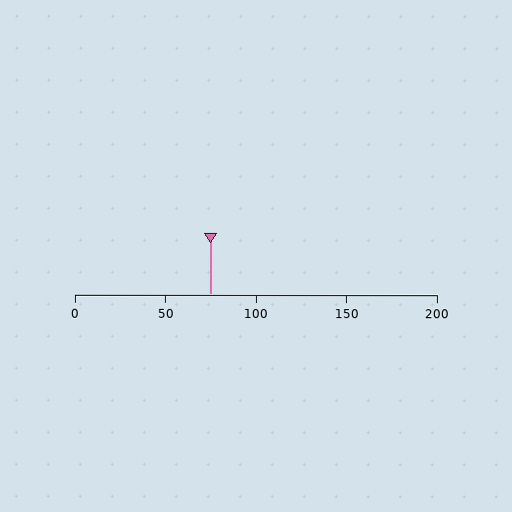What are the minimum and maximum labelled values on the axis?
The axis runs from 0 to 200.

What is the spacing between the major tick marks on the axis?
The major ticks are spaced 50 apart.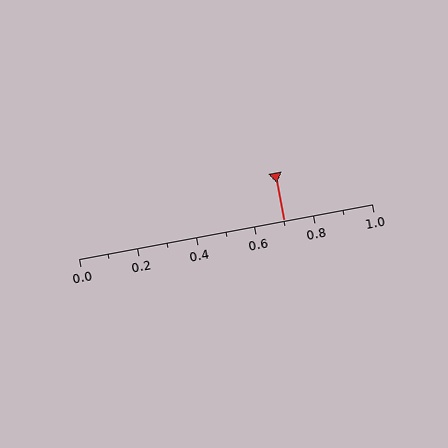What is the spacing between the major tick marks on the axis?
The major ticks are spaced 0.2 apart.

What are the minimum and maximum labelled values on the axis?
The axis runs from 0.0 to 1.0.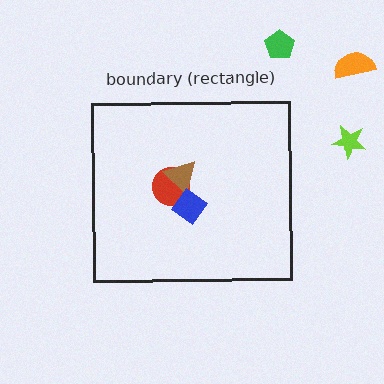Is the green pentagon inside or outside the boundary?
Outside.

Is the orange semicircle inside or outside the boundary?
Outside.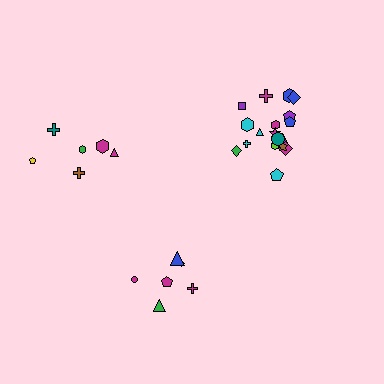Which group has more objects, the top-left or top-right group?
The top-right group.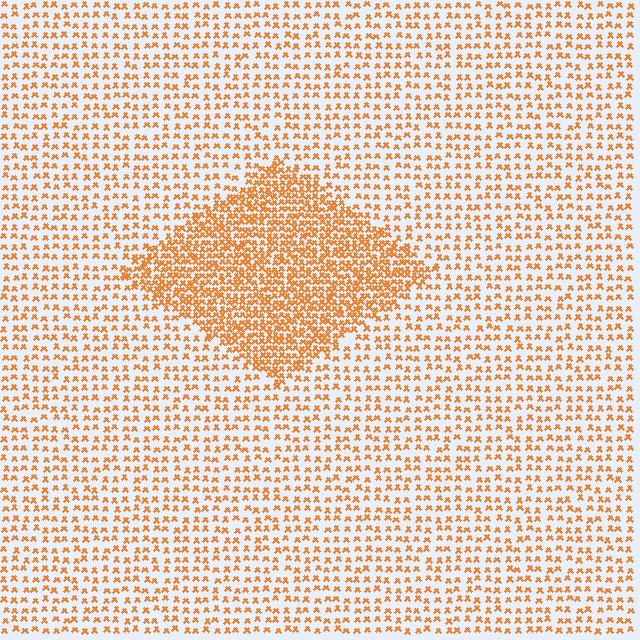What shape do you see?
I see a diamond.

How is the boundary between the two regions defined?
The boundary is defined by a change in element density (approximately 2.3x ratio). All elements are the same color, size, and shape.